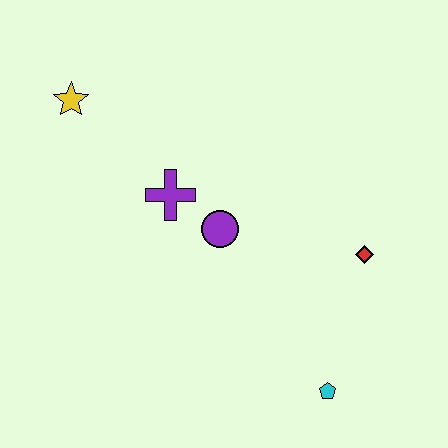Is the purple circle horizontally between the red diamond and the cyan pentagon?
No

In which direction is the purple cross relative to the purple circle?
The purple cross is to the left of the purple circle.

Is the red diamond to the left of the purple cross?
No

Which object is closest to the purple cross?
The purple circle is closest to the purple cross.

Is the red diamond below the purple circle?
Yes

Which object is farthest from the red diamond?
The yellow star is farthest from the red diamond.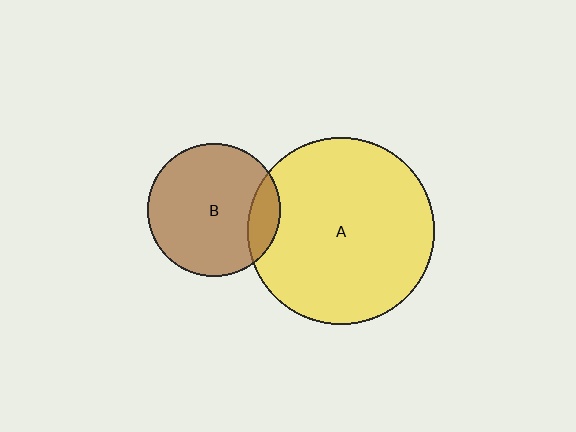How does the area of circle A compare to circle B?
Approximately 2.0 times.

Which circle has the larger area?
Circle A (yellow).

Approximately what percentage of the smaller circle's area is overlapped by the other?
Approximately 15%.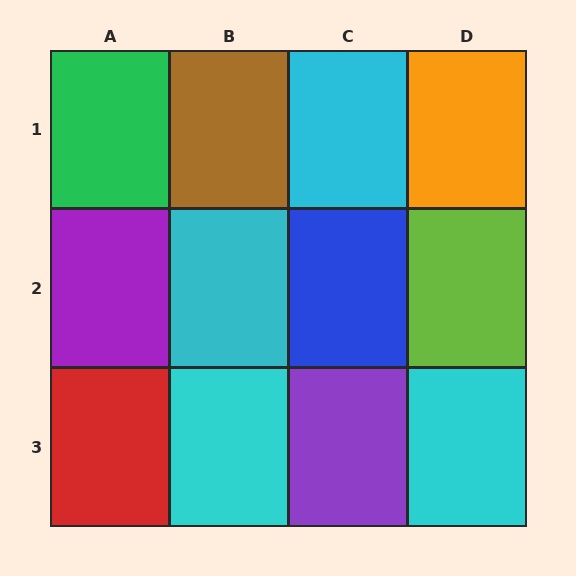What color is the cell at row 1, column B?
Brown.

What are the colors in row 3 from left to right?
Red, cyan, purple, cyan.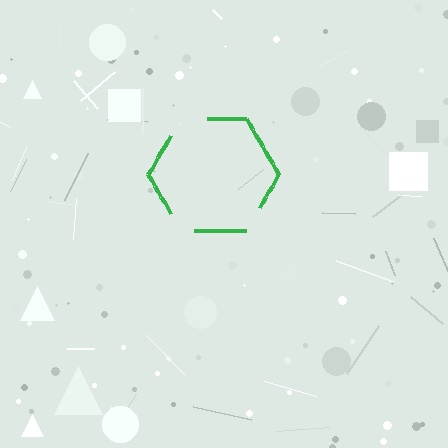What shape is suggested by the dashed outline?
The dashed outline suggests a hexagon.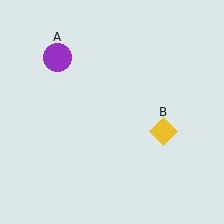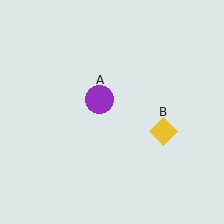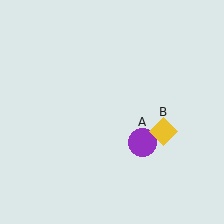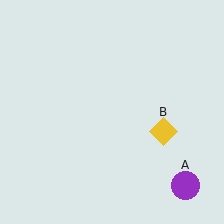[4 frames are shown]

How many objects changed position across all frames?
1 object changed position: purple circle (object A).